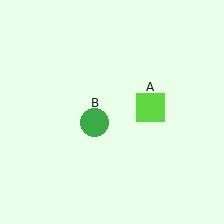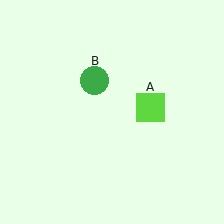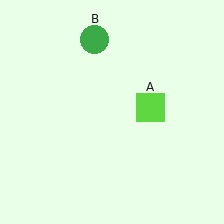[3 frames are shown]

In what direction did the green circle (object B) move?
The green circle (object B) moved up.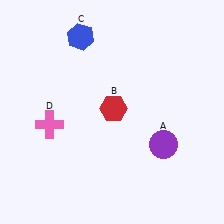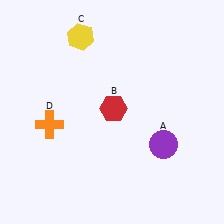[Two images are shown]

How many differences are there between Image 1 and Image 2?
There are 2 differences between the two images.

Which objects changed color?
C changed from blue to yellow. D changed from pink to orange.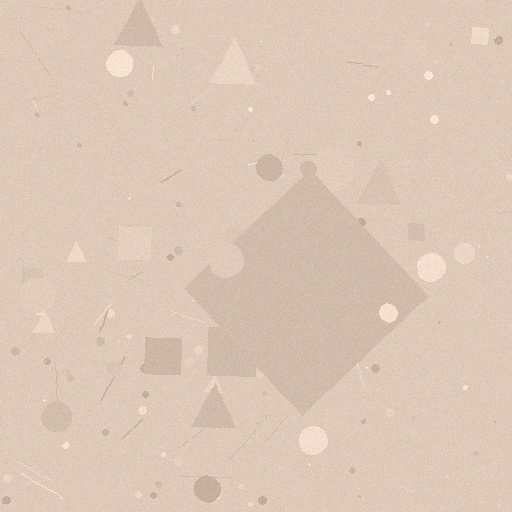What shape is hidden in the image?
A diamond is hidden in the image.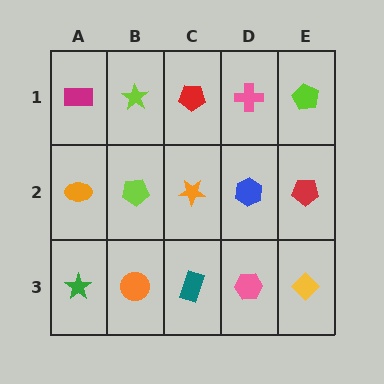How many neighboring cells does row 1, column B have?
3.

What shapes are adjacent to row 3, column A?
An orange ellipse (row 2, column A), an orange circle (row 3, column B).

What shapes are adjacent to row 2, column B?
A lime star (row 1, column B), an orange circle (row 3, column B), an orange ellipse (row 2, column A), an orange star (row 2, column C).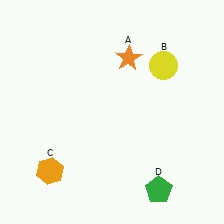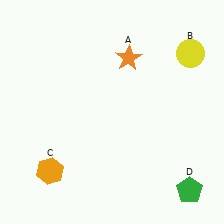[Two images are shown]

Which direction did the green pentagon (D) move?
The green pentagon (D) moved right.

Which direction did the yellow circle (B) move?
The yellow circle (B) moved right.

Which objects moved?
The objects that moved are: the yellow circle (B), the green pentagon (D).